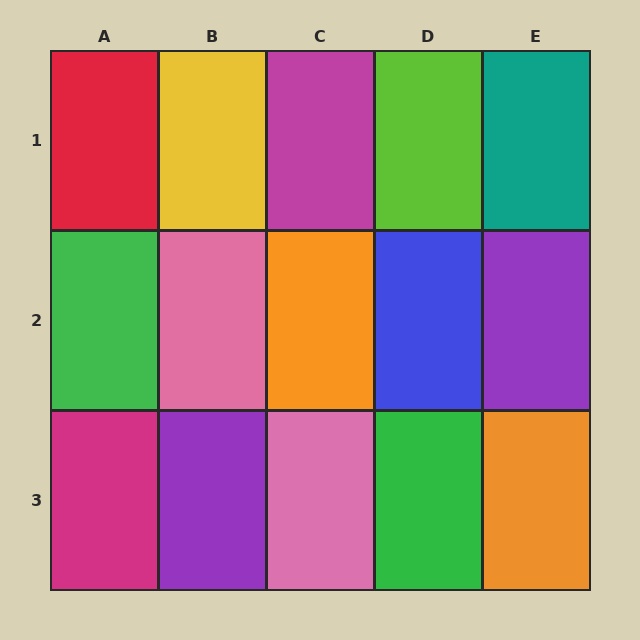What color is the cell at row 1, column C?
Magenta.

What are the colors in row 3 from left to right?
Magenta, purple, pink, green, orange.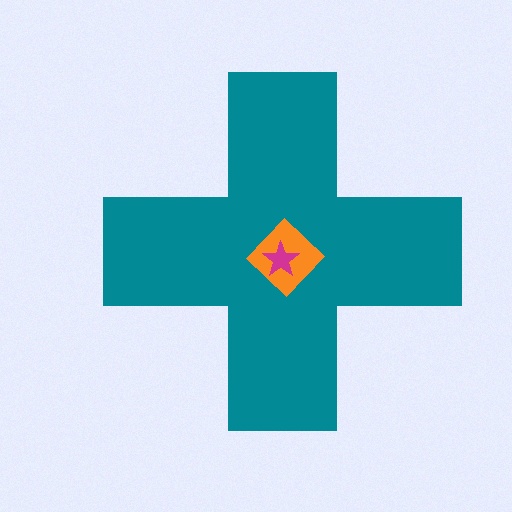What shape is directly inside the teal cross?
The orange diamond.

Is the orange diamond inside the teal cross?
Yes.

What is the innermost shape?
The magenta star.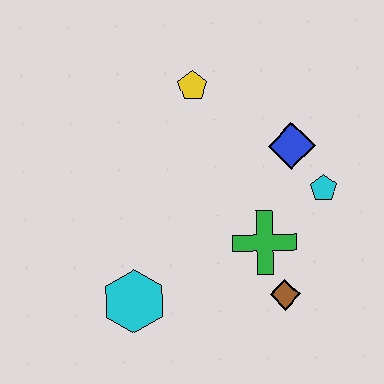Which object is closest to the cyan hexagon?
The green cross is closest to the cyan hexagon.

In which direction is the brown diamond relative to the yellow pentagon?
The brown diamond is below the yellow pentagon.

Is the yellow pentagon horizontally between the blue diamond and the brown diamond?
No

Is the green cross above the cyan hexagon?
Yes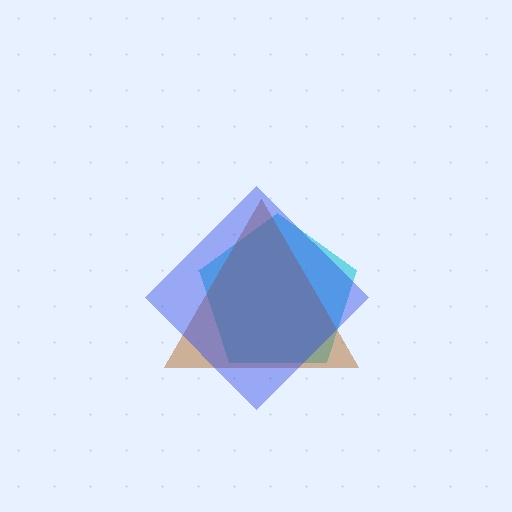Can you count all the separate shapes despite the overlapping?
Yes, there are 3 separate shapes.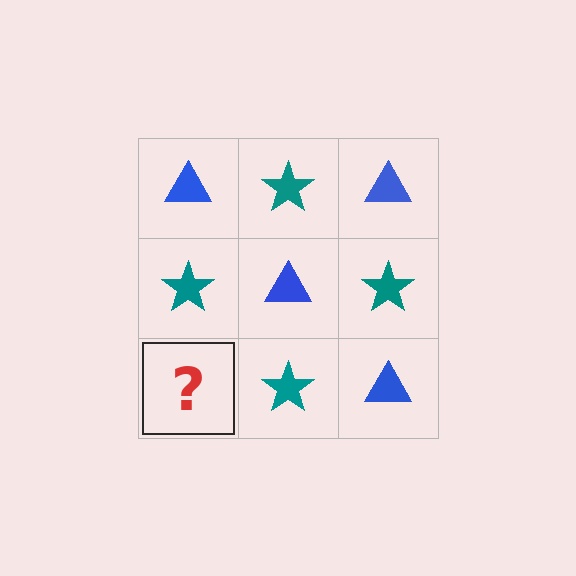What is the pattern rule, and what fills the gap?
The rule is that it alternates blue triangle and teal star in a checkerboard pattern. The gap should be filled with a blue triangle.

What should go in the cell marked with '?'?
The missing cell should contain a blue triangle.